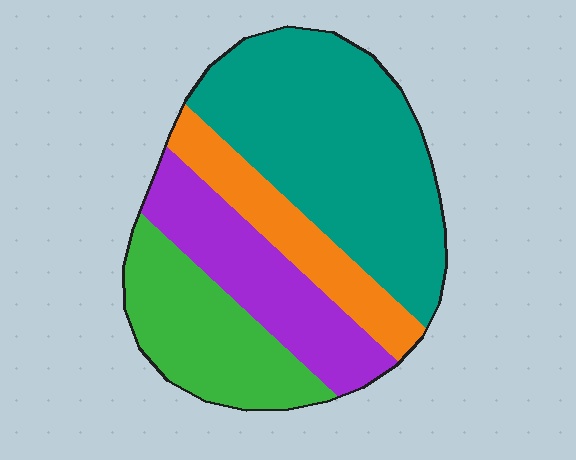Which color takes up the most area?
Teal, at roughly 45%.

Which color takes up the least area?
Orange, at roughly 15%.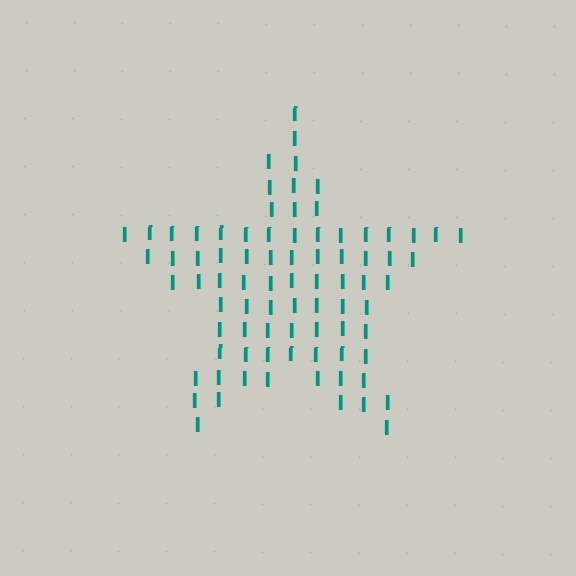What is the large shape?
The large shape is a star.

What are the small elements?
The small elements are letter I's.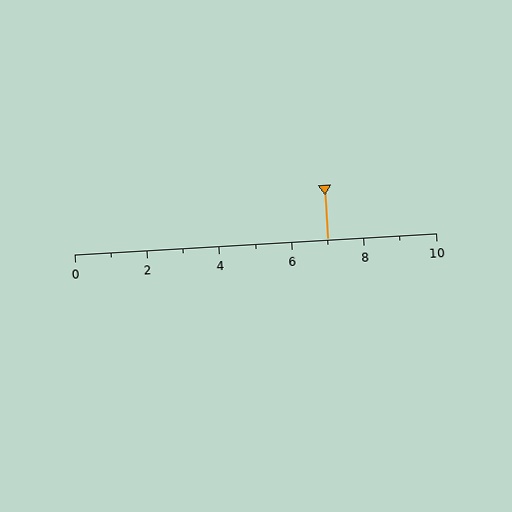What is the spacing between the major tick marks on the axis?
The major ticks are spaced 2 apart.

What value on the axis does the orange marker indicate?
The marker indicates approximately 7.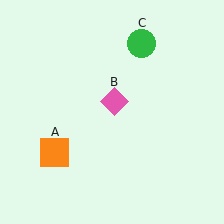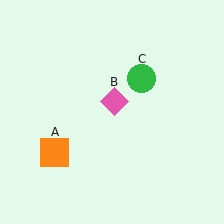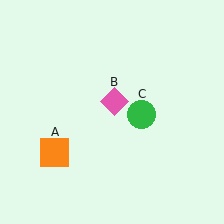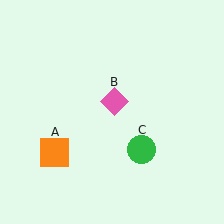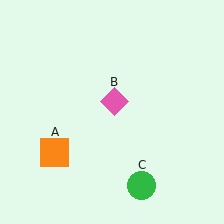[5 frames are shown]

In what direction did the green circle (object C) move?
The green circle (object C) moved down.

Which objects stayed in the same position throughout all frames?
Orange square (object A) and pink diamond (object B) remained stationary.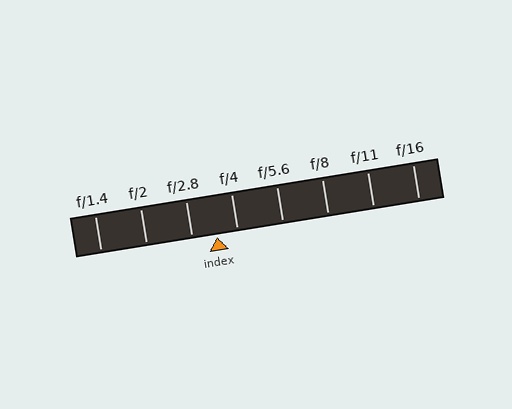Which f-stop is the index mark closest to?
The index mark is closest to f/4.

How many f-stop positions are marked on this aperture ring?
There are 8 f-stop positions marked.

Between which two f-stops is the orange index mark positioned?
The index mark is between f/2.8 and f/4.